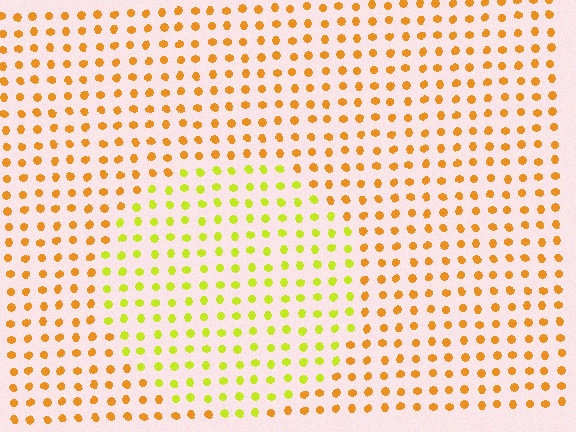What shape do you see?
I see a circle.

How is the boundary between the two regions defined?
The boundary is defined purely by a slight shift in hue (about 39 degrees). Spacing, size, and orientation are identical on both sides.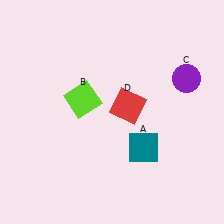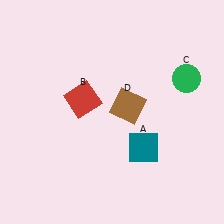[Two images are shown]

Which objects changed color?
B changed from lime to red. C changed from purple to green. D changed from red to brown.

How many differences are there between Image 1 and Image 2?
There are 3 differences between the two images.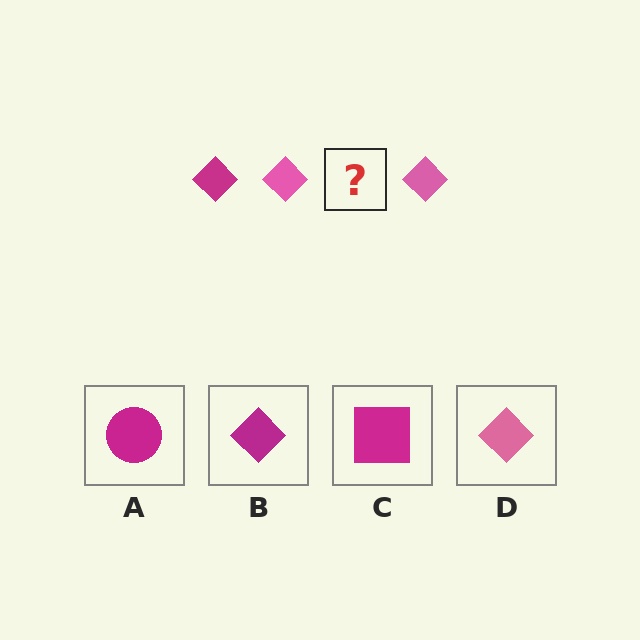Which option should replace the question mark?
Option B.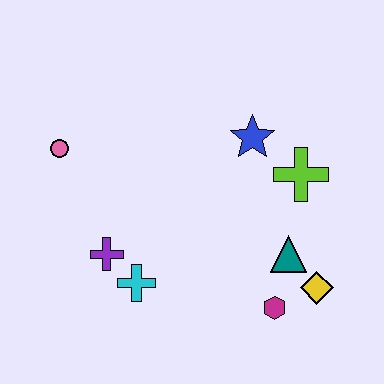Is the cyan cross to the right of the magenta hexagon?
No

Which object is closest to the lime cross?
The blue star is closest to the lime cross.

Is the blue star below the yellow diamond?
No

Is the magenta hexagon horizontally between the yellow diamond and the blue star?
Yes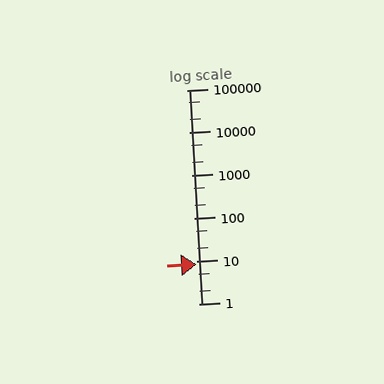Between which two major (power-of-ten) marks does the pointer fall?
The pointer is between 1 and 10.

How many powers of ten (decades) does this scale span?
The scale spans 5 decades, from 1 to 100000.